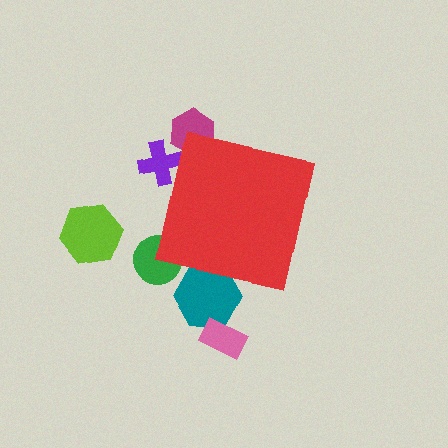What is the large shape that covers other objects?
A red square.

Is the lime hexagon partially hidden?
No, the lime hexagon is fully visible.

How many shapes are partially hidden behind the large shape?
4 shapes are partially hidden.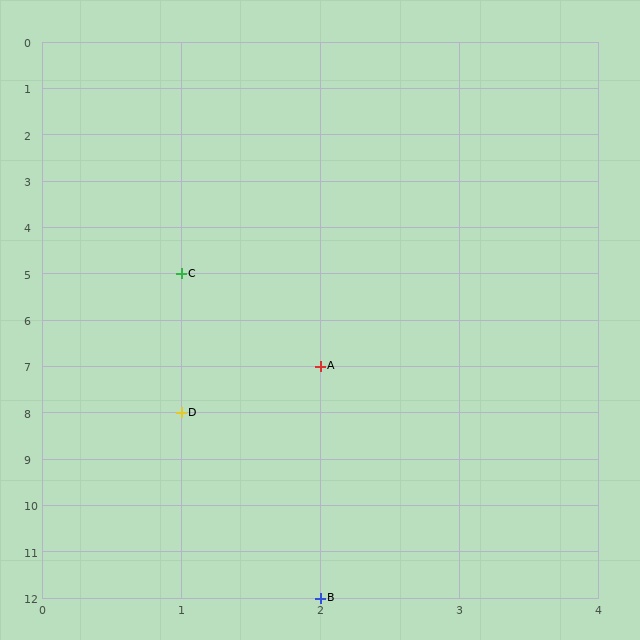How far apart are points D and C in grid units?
Points D and C are 3 rows apart.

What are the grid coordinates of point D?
Point D is at grid coordinates (1, 8).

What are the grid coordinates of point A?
Point A is at grid coordinates (2, 7).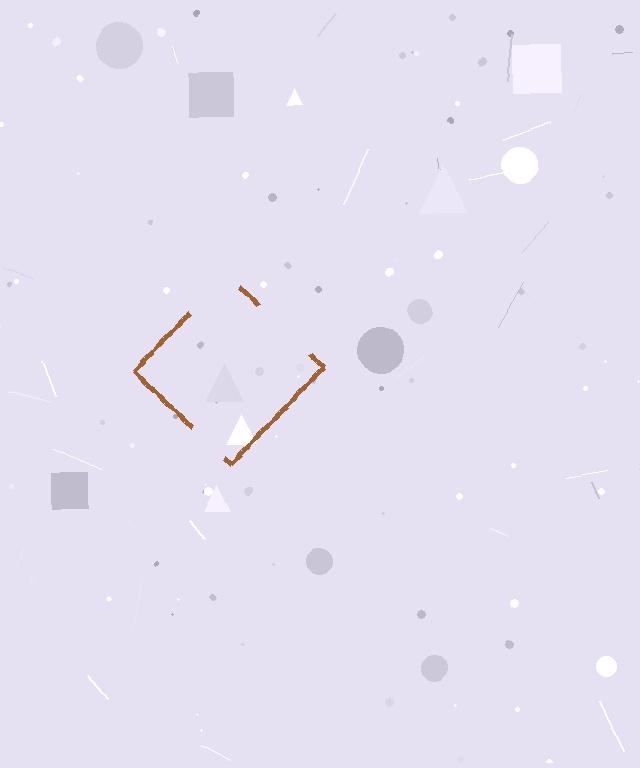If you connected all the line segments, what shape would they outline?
They would outline a diamond.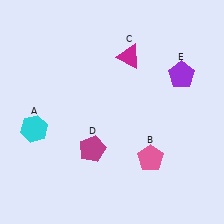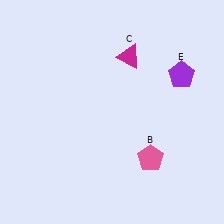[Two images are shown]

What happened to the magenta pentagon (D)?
The magenta pentagon (D) was removed in Image 2. It was in the bottom-left area of Image 1.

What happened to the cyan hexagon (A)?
The cyan hexagon (A) was removed in Image 2. It was in the bottom-left area of Image 1.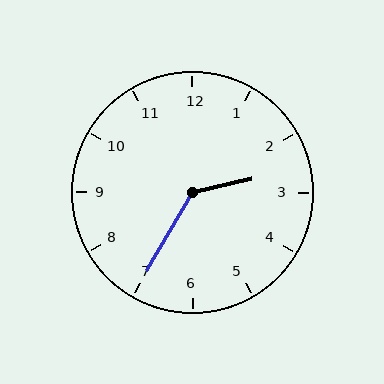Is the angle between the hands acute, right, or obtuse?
It is obtuse.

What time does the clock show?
2:35.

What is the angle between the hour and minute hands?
Approximately 132 degrees.